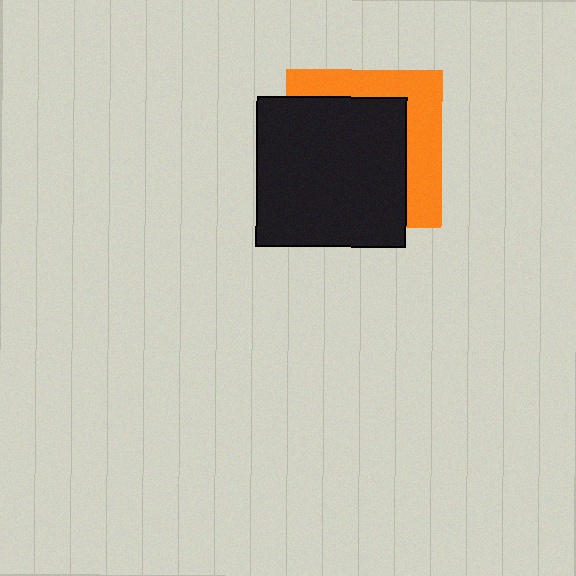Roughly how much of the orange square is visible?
A small part of it is visible (roughly 35%).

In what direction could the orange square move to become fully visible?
The orange square could move toward the upper-right. That would shift it out from behind the black square entirely.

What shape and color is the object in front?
The object in front is a black square.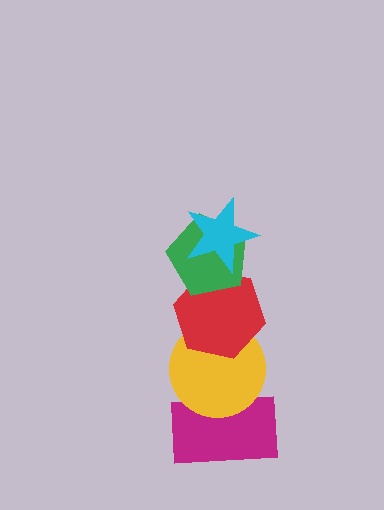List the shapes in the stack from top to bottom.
From top to bottom: the cyan star, the green pentagon, the red hexagon, the yellow circle, the magenta rectangle.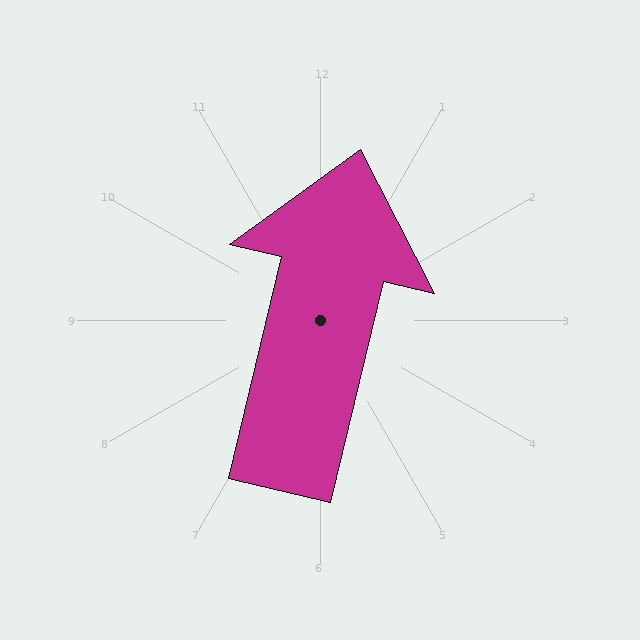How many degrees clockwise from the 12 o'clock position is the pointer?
Approximately 13 degrees.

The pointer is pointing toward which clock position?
Roughly 12 o'clock.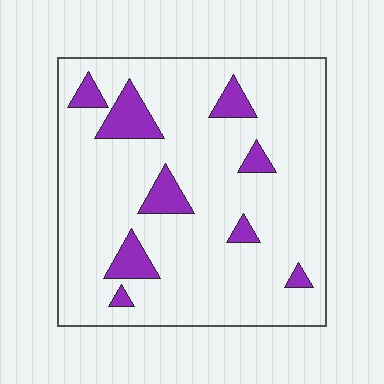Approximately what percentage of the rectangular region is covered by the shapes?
Approximately 10%.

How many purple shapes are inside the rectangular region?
9.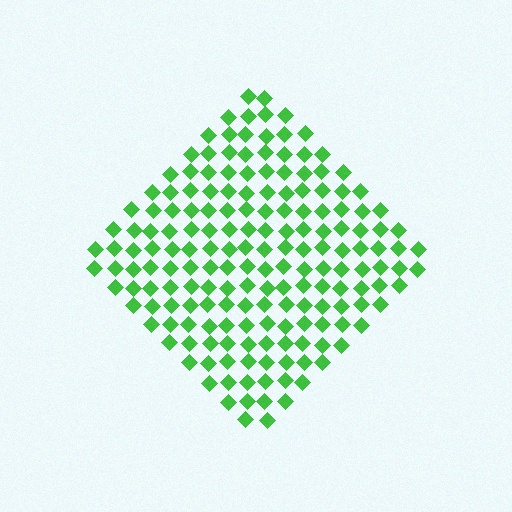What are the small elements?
The small elements are diamonds.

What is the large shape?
The large shape is a diamond.